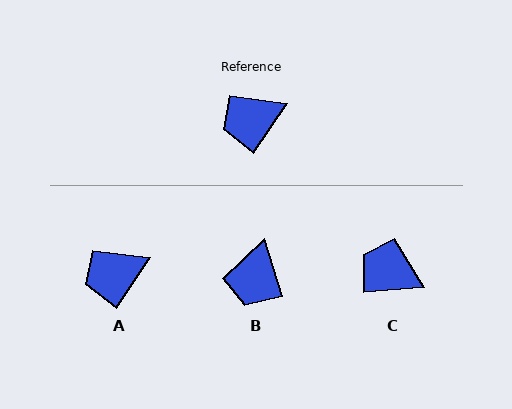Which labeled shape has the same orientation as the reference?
A.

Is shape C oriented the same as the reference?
No, it is off by about 51 degrees.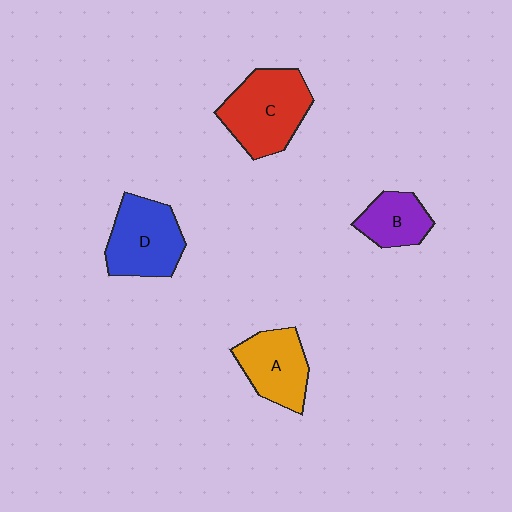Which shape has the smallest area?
Shape B (purple).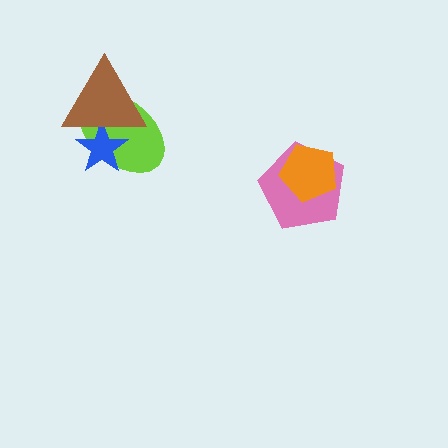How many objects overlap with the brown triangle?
2 objects overlap with the brown triangle.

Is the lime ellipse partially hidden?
Yes, it is partially covered by another shape.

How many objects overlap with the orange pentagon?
1 object overlaps with the orange pentagon.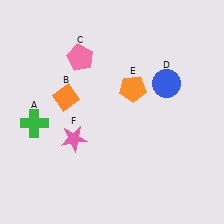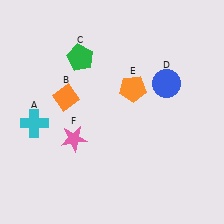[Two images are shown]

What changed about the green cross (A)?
In Image 1, A is green. In Image 2, it changed to cyan.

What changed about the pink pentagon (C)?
In Image 1, C is pink. In Image 2, it changed to green.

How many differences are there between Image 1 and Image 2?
There are 2 differences between the two images.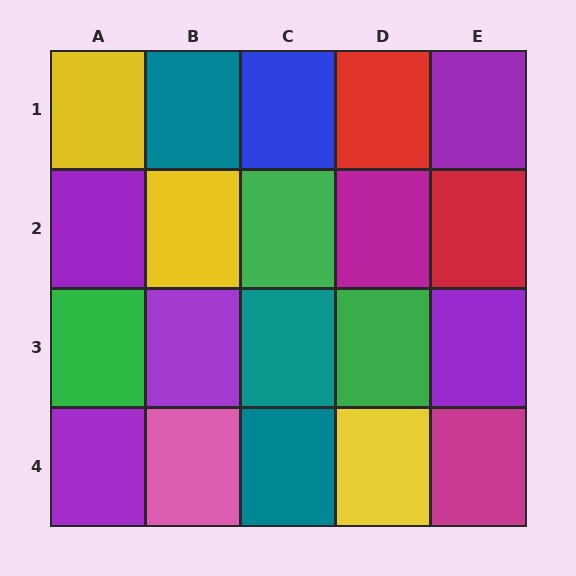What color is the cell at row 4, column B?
Pink.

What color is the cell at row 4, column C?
Teal.